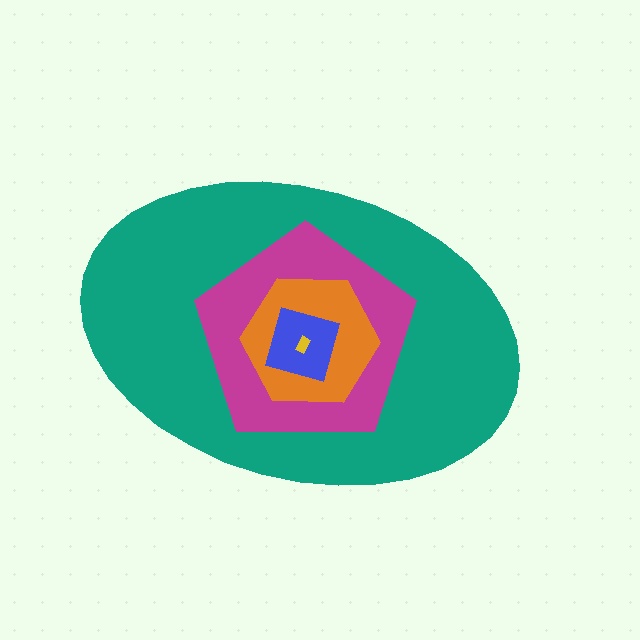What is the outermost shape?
The teal ellipse.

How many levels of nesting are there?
5.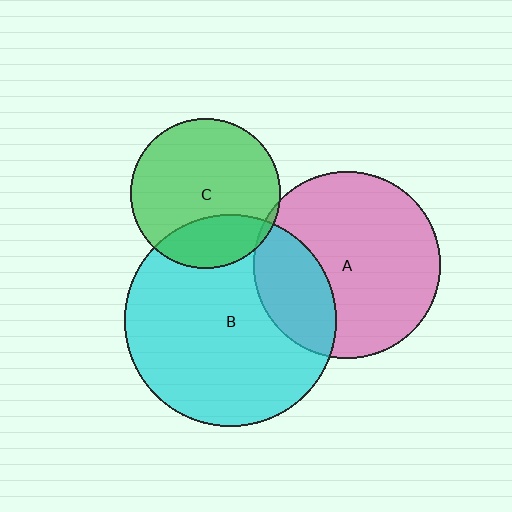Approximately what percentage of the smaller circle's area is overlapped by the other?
Approximately 5%.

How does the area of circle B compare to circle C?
Approximately 2.0 times.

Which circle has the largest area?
Circle B (cyan).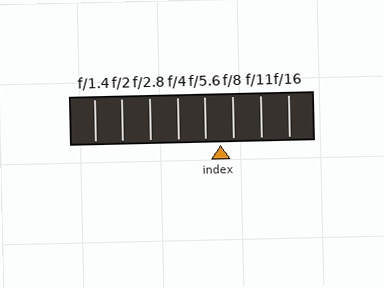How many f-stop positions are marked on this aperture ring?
There are 8 f-stop positions marked.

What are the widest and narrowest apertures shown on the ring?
The widest aperture shown is f/1.4 and the narrowest is f/16.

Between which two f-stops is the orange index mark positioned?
The index mark is between f/5.6 and f/8.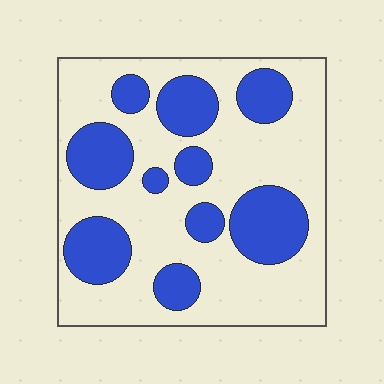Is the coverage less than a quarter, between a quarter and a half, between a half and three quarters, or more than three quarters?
Between a quarter and a half.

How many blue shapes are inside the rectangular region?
10.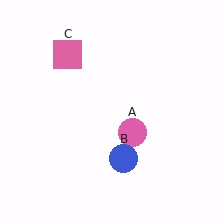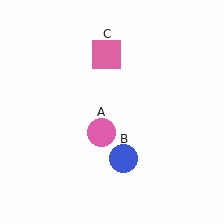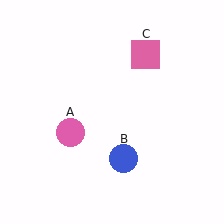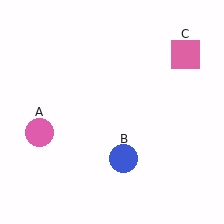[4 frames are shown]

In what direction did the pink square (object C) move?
The pink square (object C) moved right.